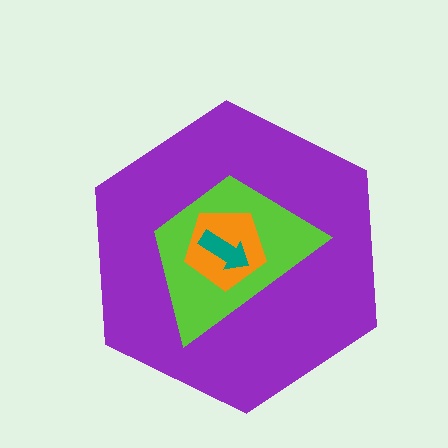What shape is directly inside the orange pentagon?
The teal arrow.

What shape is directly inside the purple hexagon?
The lime trapezoid.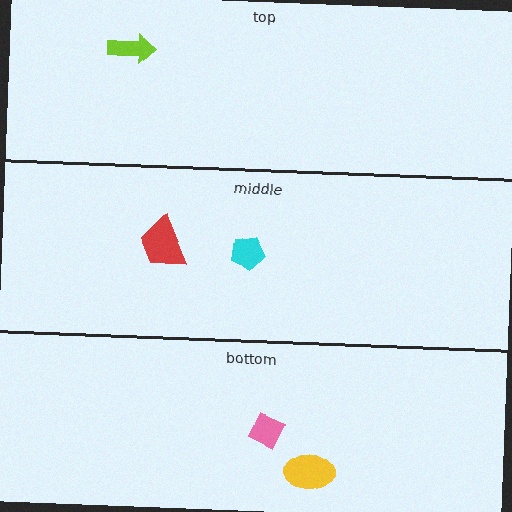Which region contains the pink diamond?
The bottom region.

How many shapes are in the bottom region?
2.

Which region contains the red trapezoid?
The middle region.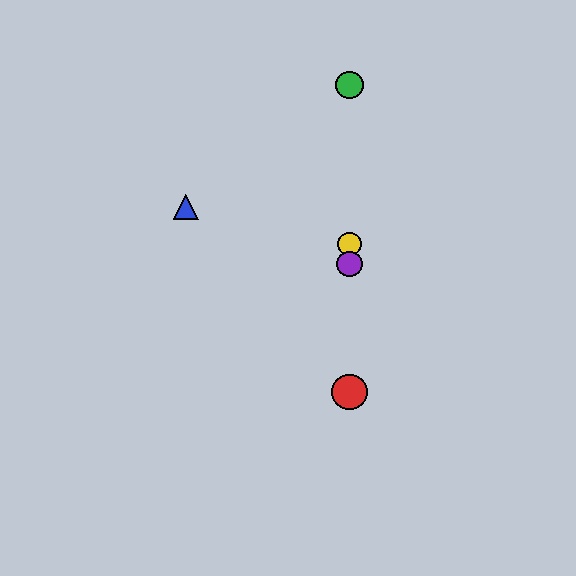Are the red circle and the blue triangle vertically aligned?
No, the red circle is at x≈349 and the blue triangle is at x≈186.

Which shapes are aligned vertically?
The red circle, the green circle, the yellow circle, the purple circle are aligned vertically.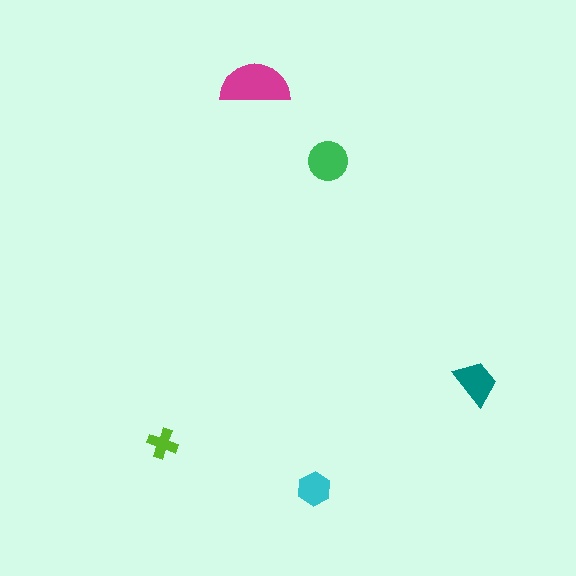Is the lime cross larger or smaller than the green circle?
Smaller.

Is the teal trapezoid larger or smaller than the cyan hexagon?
Larger.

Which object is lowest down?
The cyan hexagon is bottommost.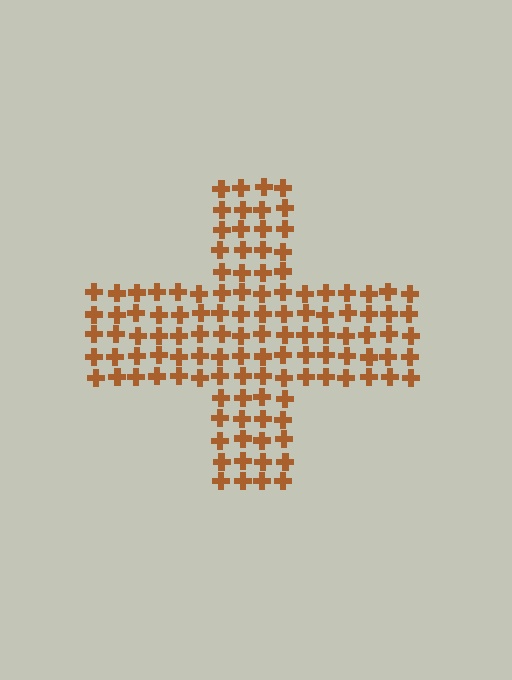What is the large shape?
The large shape is a cross.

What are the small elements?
The small elements are crosses.